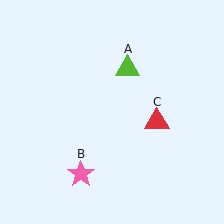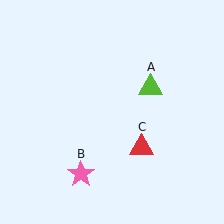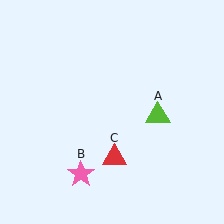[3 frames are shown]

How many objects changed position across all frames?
2 objects changed position: lime triangle (object A), red triangle (object C).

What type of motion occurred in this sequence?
The lime triangle (object A), red triangle (object C) rotated clockwise around the center of the scene.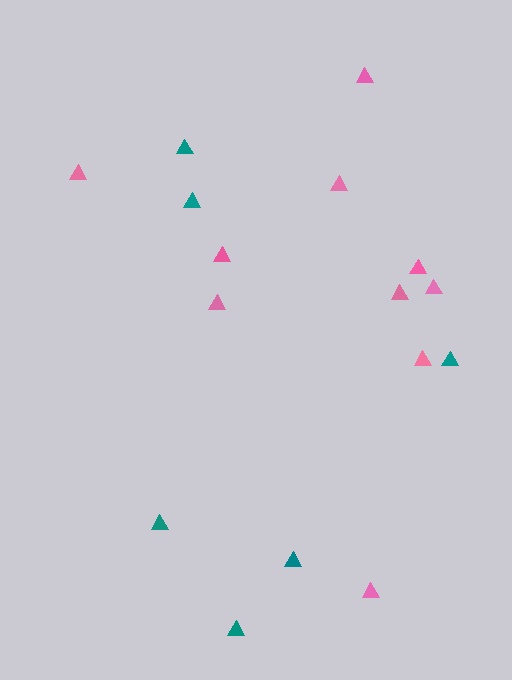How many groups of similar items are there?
There are 2 groups: one group of pink triangles (10) and one group of teal triangles (6).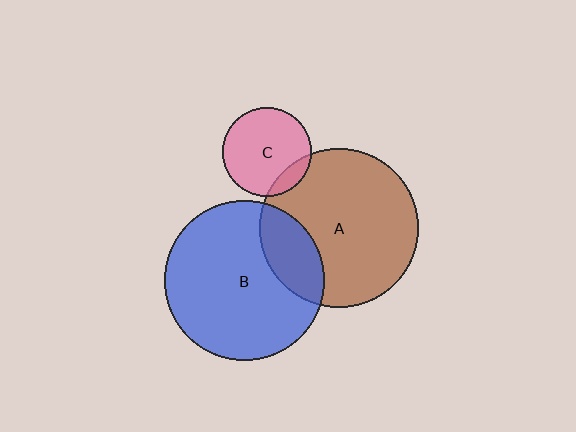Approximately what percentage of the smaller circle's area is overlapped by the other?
Approximately 15%.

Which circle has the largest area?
Circle B (blue).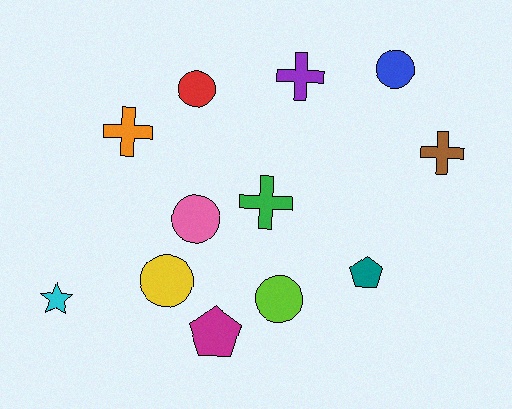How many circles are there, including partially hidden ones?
There are 5 circles.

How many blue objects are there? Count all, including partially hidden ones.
There is 1 blue object.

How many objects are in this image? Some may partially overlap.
There are 12 objects.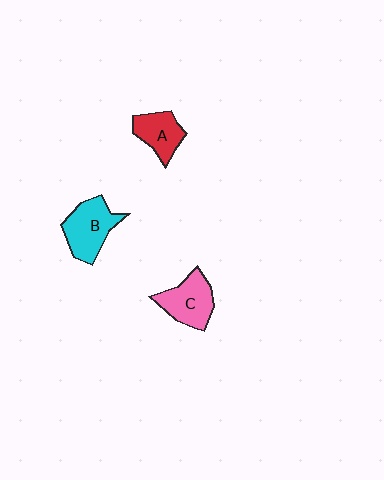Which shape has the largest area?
Shape B (cyan).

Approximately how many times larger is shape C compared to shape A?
Approximately 1.3 times.